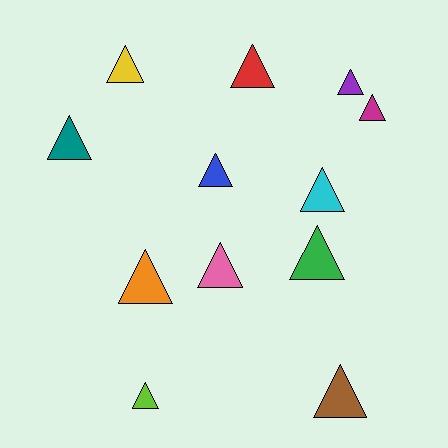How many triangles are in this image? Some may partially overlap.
There are 12 triangles.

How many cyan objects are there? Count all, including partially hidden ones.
There is 1 cyan object.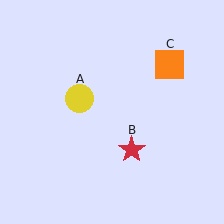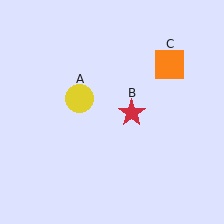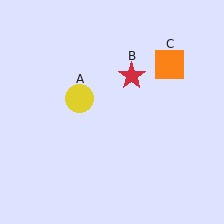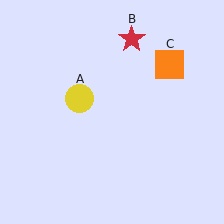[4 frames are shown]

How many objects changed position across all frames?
1 object changed position: red star (object B).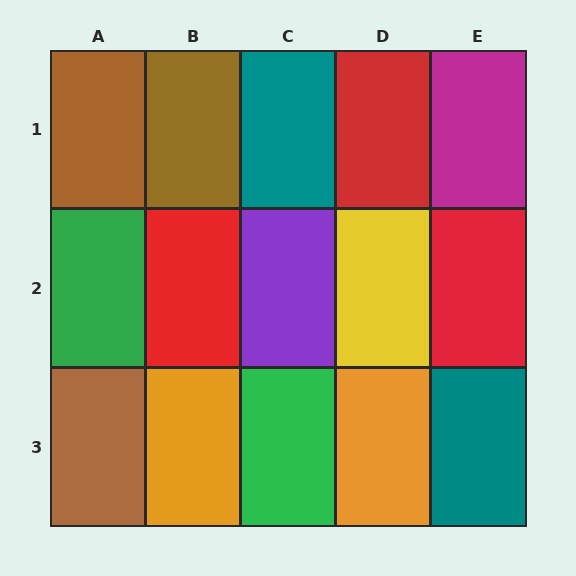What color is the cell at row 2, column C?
Purple.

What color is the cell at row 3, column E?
Teal.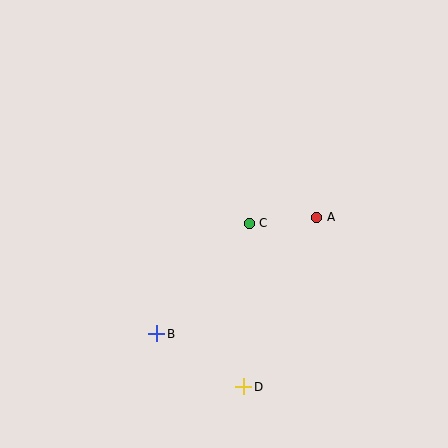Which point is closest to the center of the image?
Point C at (249, 223) is closest to the center.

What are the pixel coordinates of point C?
Point C is at (249, 223).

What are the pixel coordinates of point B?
Point B is at (157, 334).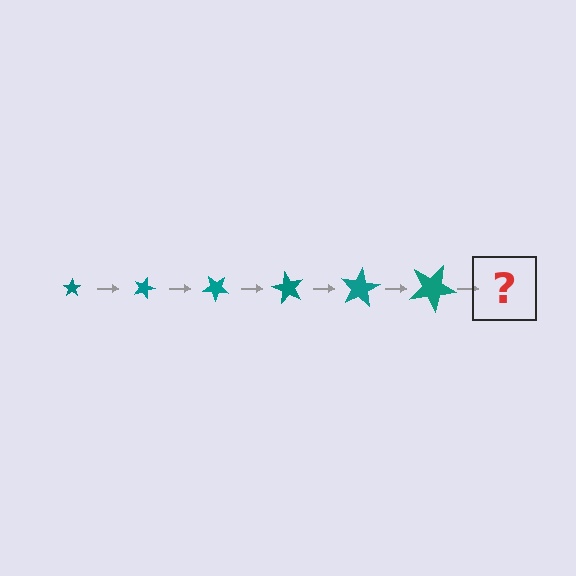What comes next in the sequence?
The next element should be a star, larger than the previous one and rotated 120 degrees from the start.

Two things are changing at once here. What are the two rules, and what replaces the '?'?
The two rules are that the star grows larger each step and it rotates 20 degrees each step. The '?' should be a star, larger than the previous one and rotated 120 degrees from the start.